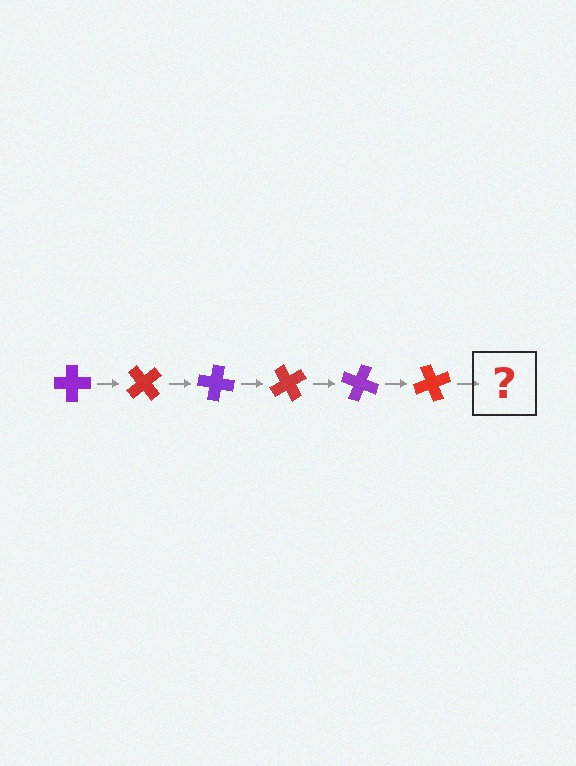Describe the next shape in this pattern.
It should be a purple cross, rotated 300 degrees from the start.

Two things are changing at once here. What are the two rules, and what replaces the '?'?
The two rules are that it rotates 50 degrees each step and the color cycles through purple and red. The '?' should be a purple cross, rotated 300 degrees from the start.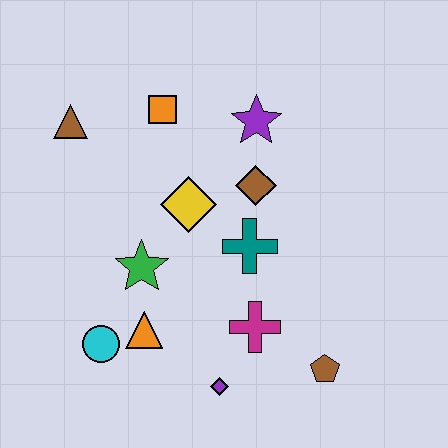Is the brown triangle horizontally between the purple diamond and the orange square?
No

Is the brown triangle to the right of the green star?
No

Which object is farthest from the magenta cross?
The brown triangle is farthest from the magenta cross.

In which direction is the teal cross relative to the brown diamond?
The teal cross is below the brown diamond.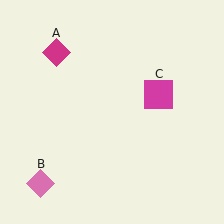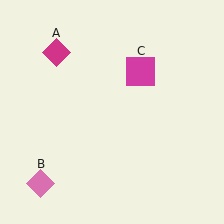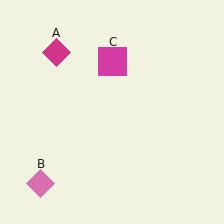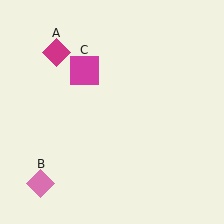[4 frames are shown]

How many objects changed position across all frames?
1 object changed position: magenta square (object C).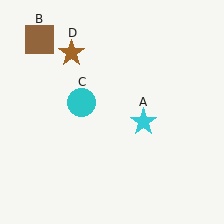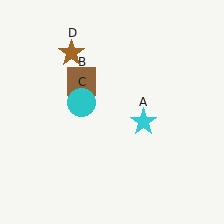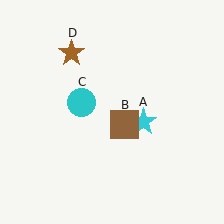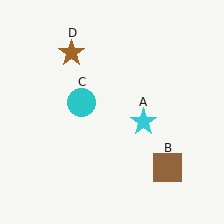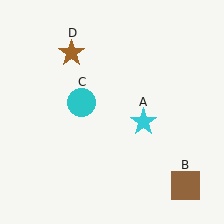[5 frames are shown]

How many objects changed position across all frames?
1 object changed position: brown square (object B).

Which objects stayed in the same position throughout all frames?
Cyan star (object A) and cyan circle (object C) and brown star (object D) remained stationary.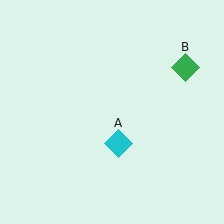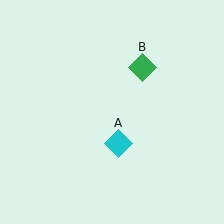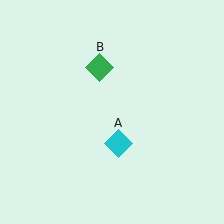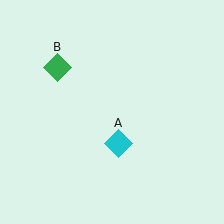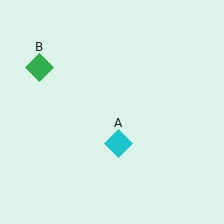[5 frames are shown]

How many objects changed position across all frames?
1 object changed position: green diamond (object B).